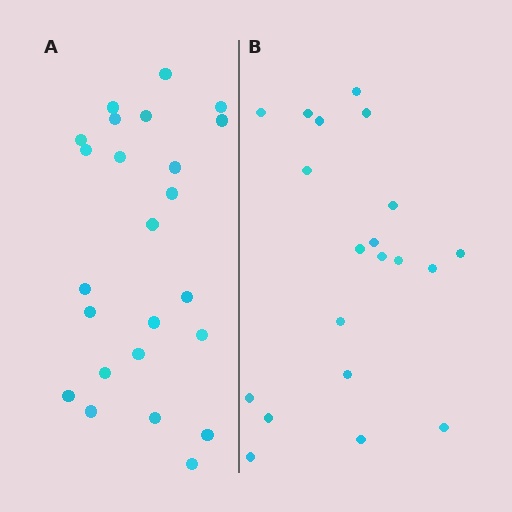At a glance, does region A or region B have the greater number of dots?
Region A (the left region) has more dots.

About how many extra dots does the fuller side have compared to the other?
Region A has about 4 more dots than region B.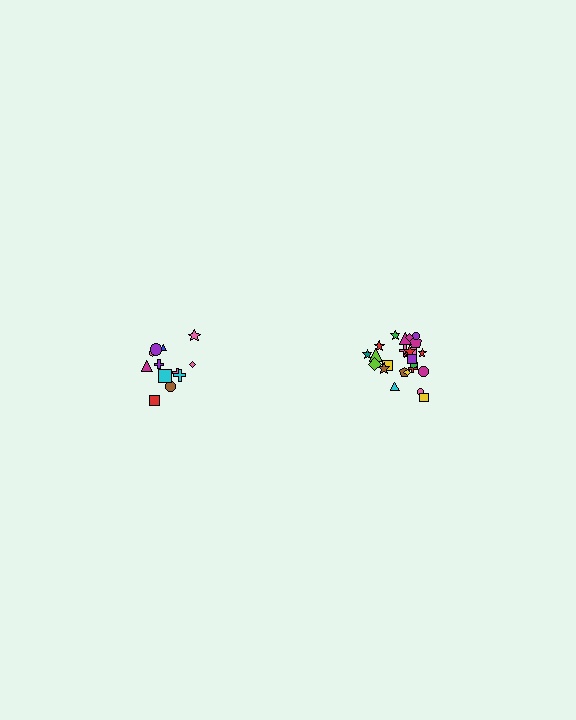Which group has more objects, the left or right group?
The right group.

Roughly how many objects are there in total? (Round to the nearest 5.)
Roughly 35 objects in total.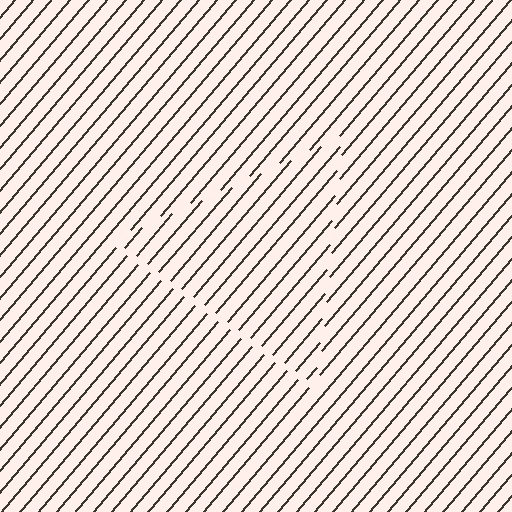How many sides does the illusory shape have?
3 sides — the line-ends trace a triangle.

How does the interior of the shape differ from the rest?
The interior of the shape contains the same grating, shifted by half a period — the contour is defined by the phase discontinuity where line-ends from the inner and outer gratings abut.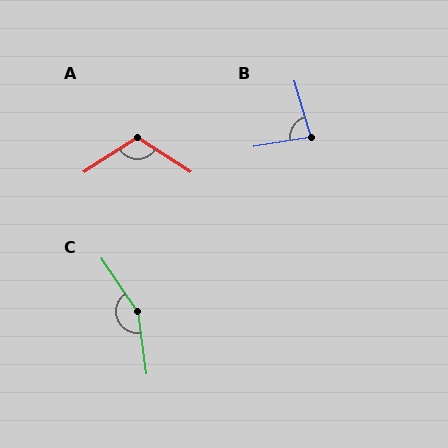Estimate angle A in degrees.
Approximately 114 degrees.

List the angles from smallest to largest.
B (83°), A (114°), C (154°).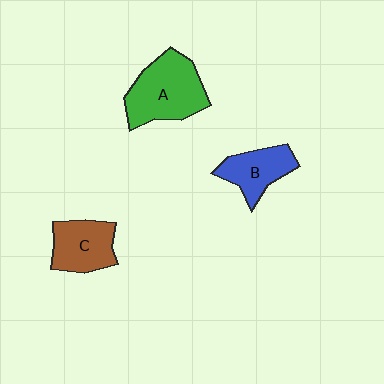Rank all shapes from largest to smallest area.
From largest to smallest: A (green), C (brown), B (blue).